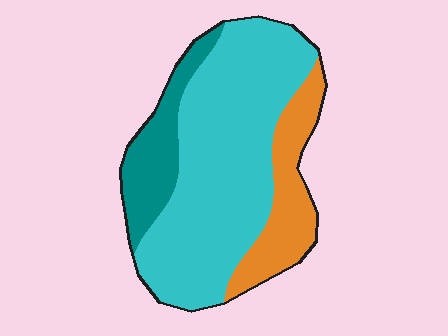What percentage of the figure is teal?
Teal covers about 15% of the figure.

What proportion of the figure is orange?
Orange takes up about one fifth (1/5) of the figure.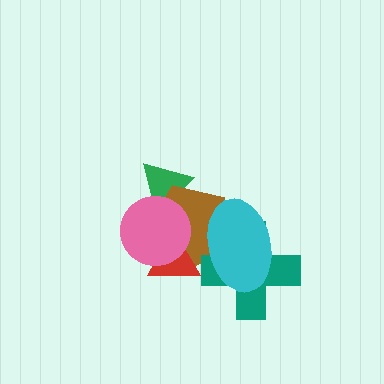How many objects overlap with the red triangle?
3 objects overlap with the red triangle.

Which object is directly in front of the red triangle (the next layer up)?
The pink circle is directly in front of the red triangle.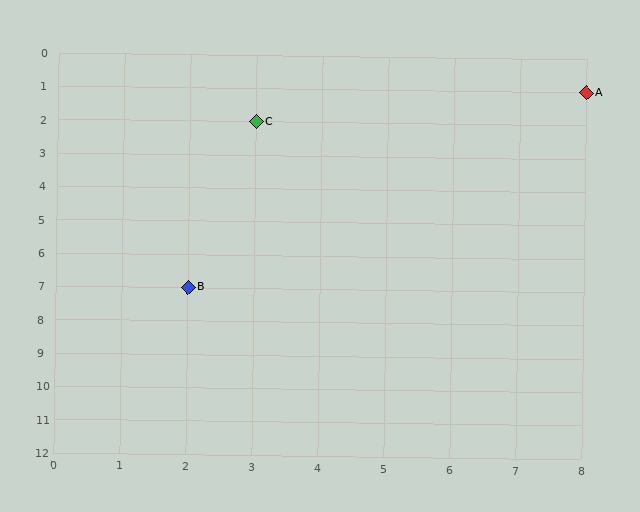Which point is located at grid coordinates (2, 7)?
Point B is at (2, 7).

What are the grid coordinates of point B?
Point B is at grid coordinates (2, 7).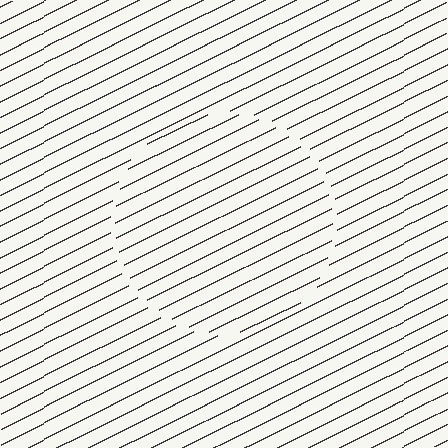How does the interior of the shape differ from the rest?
The interior of the shape contains the same grating, shifted by half a period — the contour is defined by the phase discontinuity where line-ends from the inner and outer gratings abut.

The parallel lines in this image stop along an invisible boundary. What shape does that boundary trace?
An illusory circle. The interior of the shape contains the same grating, shifted by half a period — the contour is defined by the phase discontinuity where line-ends from the inner and outer gratings abut.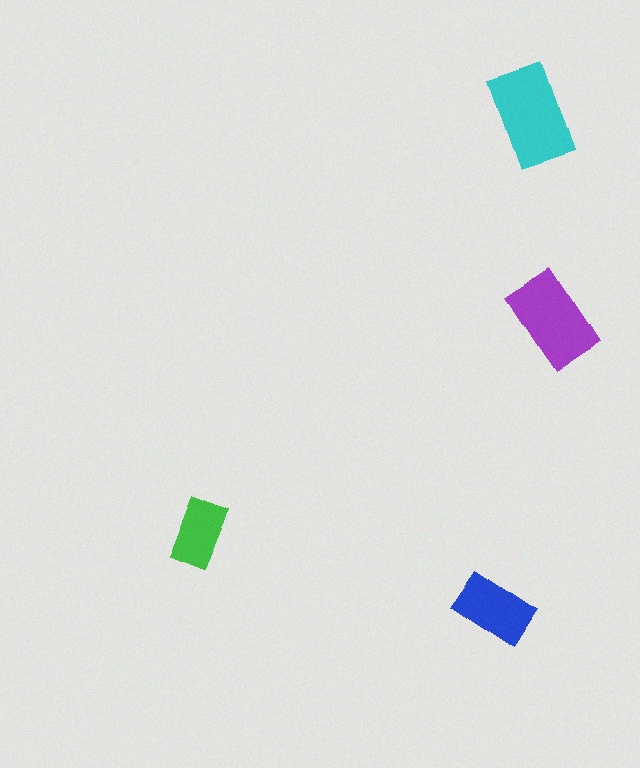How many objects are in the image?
There are 4 objects in the image.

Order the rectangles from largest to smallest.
the cyan one, the purple one, the blue one, the green one.